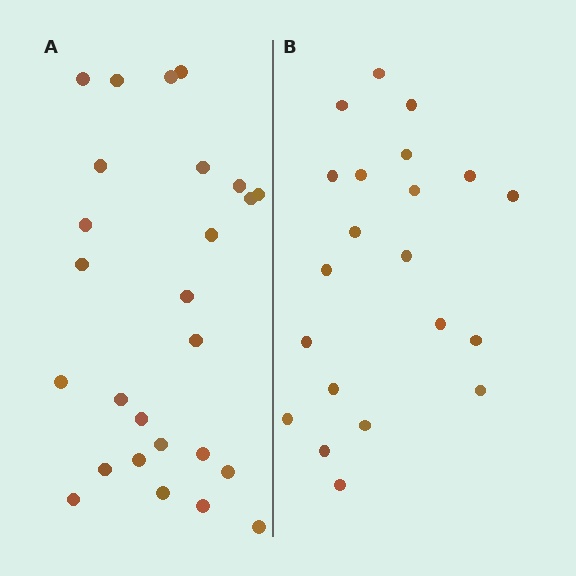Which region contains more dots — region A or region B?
Region A (the left region) has more dots.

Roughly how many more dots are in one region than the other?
Region A has about 5 more dots than region B.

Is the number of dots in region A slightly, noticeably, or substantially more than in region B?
Region A has only slightly more — the two regions are fairly close. The ratio is roughly 1.2 to 1.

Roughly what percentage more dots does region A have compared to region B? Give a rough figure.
About 25% more.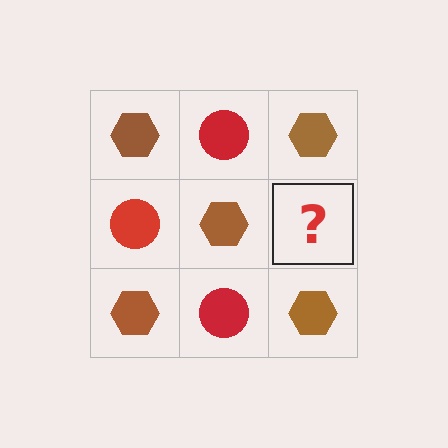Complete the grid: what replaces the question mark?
The question mark should be replaced with a red circle.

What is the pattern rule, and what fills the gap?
The rule is that it alternates brown hexagon and red circle in a checkerboard pattern. The gap should be filled with a red circle.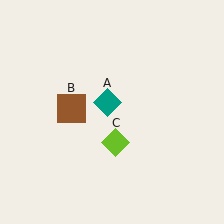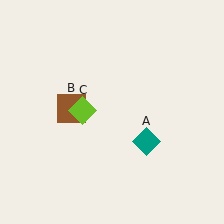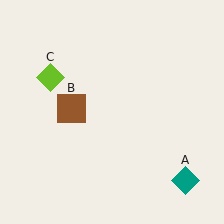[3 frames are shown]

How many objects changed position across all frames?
2 objects changed position: teal diamond (object A), lime diamond (object C).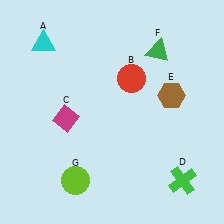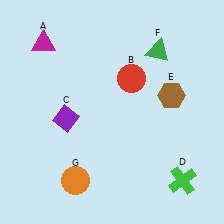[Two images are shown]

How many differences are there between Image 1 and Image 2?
There are 3 differences between the two images.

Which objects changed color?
A changed from cyan to magenta. C changed from magenta to purple. G changed from lime to orange.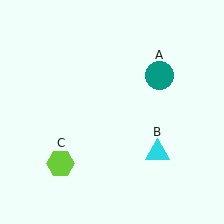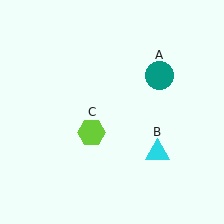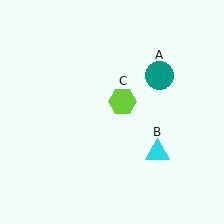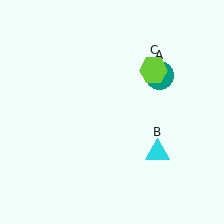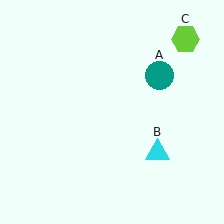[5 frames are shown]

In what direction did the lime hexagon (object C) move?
The lime hexagon (object C) moved up and to the right.